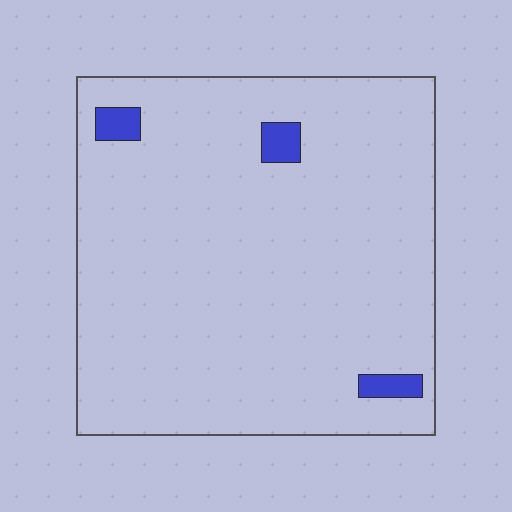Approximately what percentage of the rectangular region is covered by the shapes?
Approximately 5%.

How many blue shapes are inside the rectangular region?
3.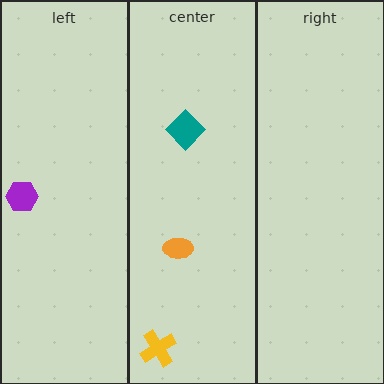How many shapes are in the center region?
3.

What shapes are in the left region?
The purple hexagon.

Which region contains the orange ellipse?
The center region.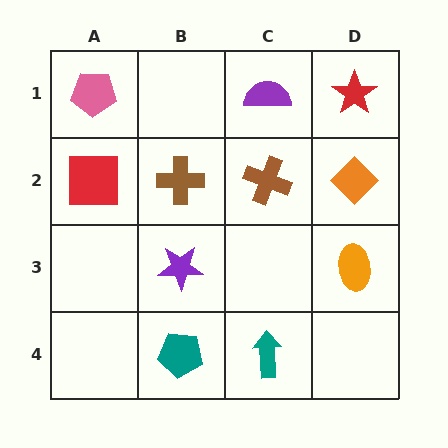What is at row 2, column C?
A brown cross.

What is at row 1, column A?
A pink pentagon.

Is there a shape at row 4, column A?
No, that cell is empty.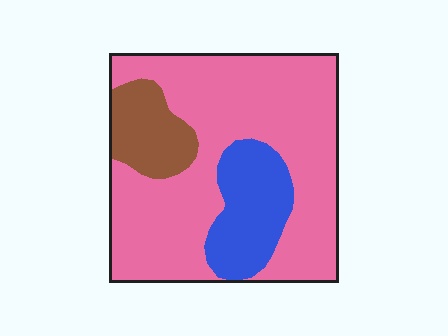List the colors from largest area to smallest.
From largest to smallest: pink, blue, brown.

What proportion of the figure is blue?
Blue takes up about one sixth (1/6) of the figure.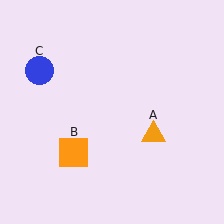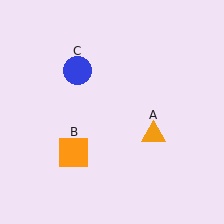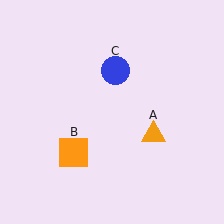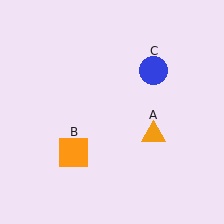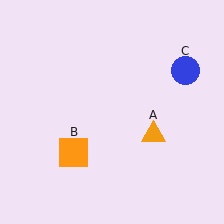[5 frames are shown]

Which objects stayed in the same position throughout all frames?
Orange triangle (object A) and orange square (object B) remained stationary.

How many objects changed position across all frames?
1 object changed position: blue circle (object C).